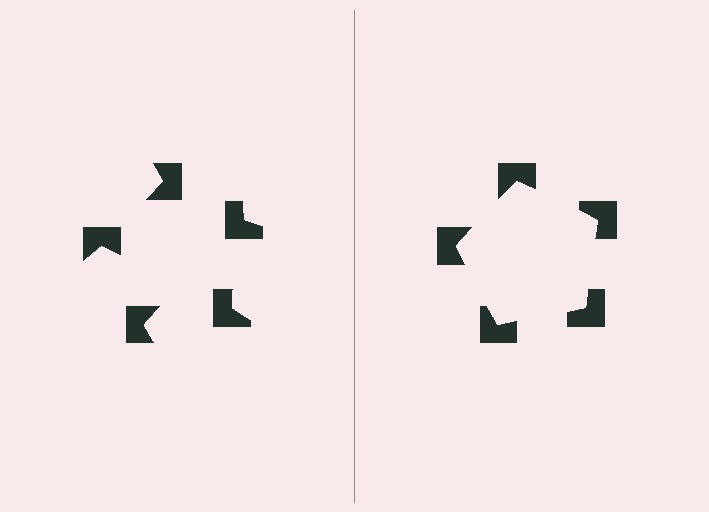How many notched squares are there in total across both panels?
10 — 5 on each side.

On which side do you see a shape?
An illusory pentagon appears on the right side. On the left side the wedge cuts are rotated, so no coherent shape forms.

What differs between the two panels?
The notched squares are positioned identically on both sides; only the wedge orientations differ. On the right they align to a pentagon; on the left they are misaligned.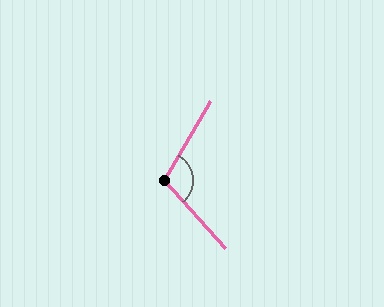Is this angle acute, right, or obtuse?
It is obtuse.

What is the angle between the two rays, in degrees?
Approximately 108 degrees.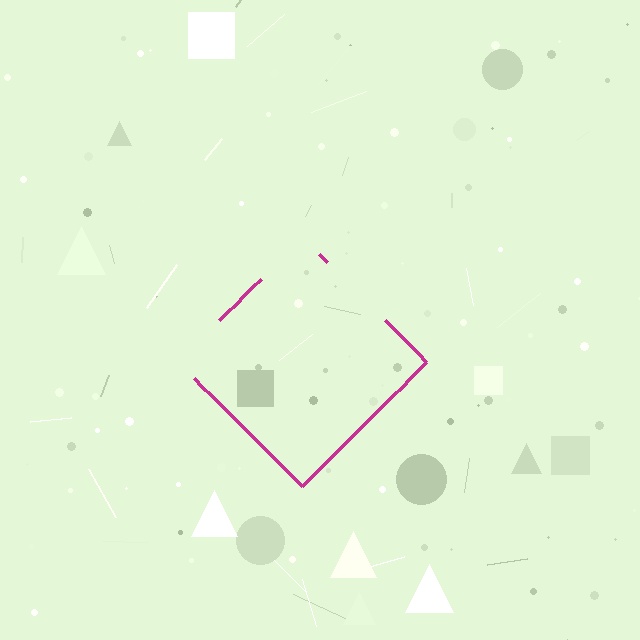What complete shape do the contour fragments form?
The contour fragments form a diamond.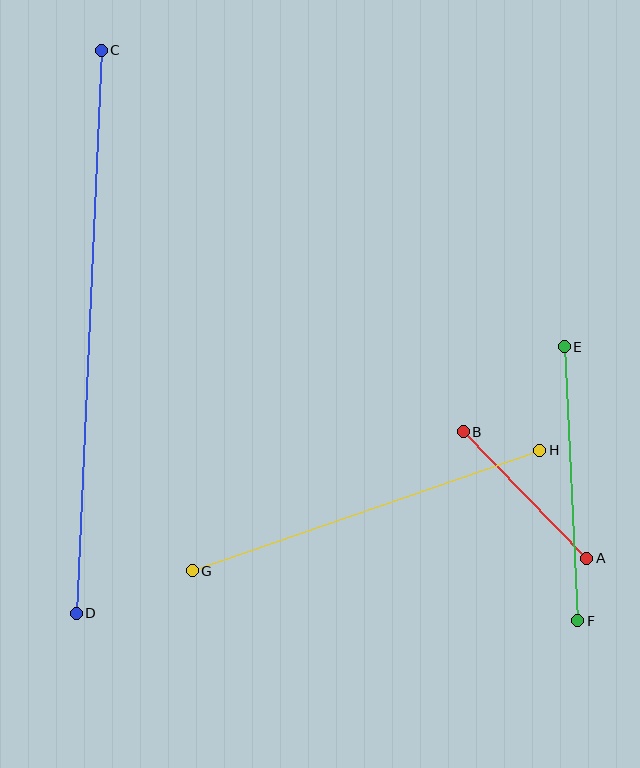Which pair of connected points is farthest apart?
Points C and D are farthest apart.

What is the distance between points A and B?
The distance is approximately 177 pixels.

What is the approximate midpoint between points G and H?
The midpoint is at approximately (366, 510) pixels.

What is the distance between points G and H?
The distance is approximately 368 pixels.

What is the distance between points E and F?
The distance is approximately 274 pixels.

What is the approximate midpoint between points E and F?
The midpoint is at approximately (571, 484) pixels.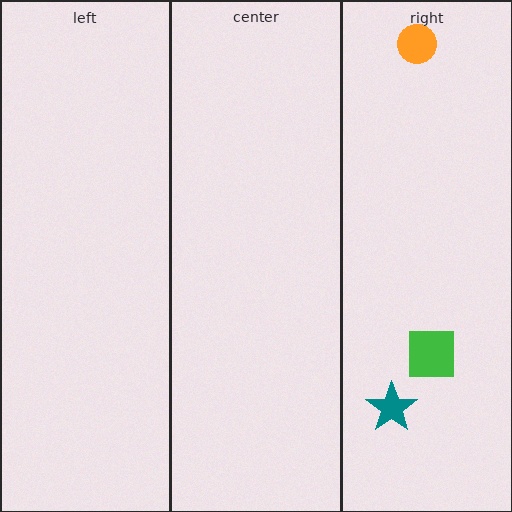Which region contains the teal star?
The right region.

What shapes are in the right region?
The teal star, the green square, the orange circle.